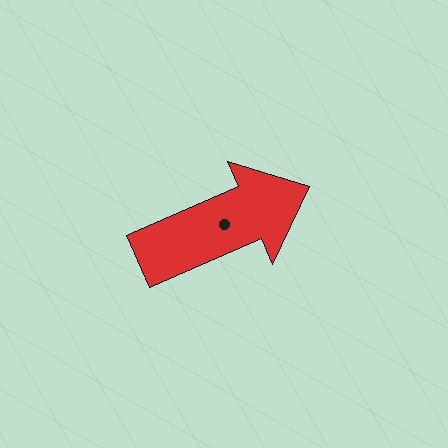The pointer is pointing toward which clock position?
Roughly 2 o'clock.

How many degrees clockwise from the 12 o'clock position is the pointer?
Approximately 66 degrees.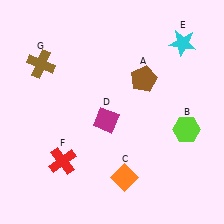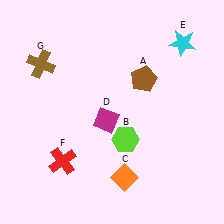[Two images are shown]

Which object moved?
The lime hexagon (B) moved left.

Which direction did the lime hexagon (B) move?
The lime hexagon (B) moved left.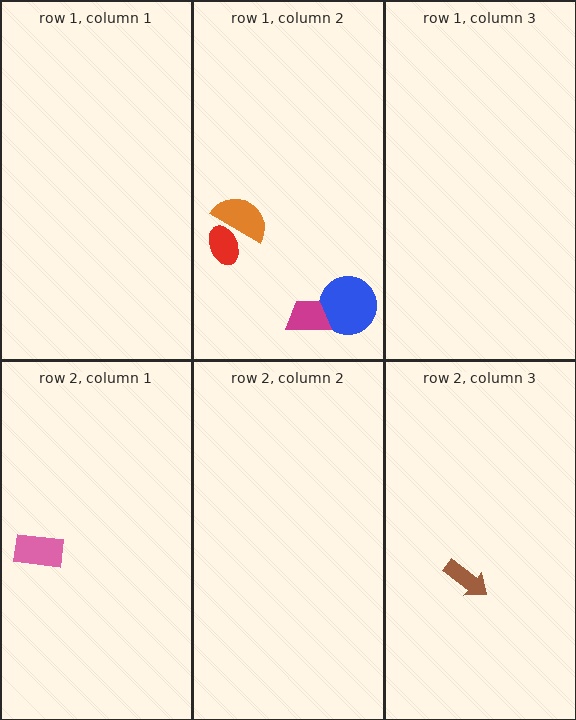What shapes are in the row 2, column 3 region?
The brown arrow.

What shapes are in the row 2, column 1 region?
The pink rectangle.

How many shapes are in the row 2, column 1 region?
1.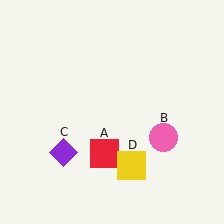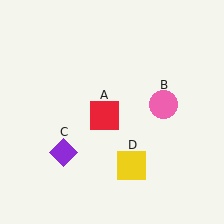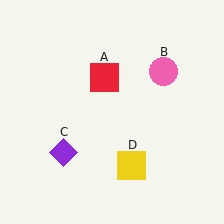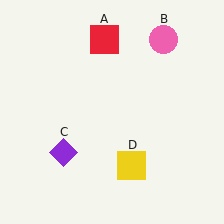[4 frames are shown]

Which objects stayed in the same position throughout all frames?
Purple diamond (object C) and yellow square (object D) remained stationary.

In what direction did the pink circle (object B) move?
The pink circle (object B) moved up.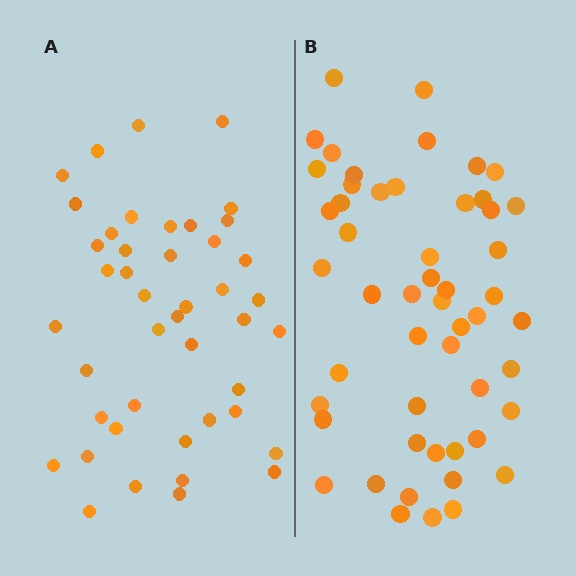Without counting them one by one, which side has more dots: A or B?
Region B (the right region) has more dots.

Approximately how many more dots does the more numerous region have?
Region B has roughly 8 or so more dots than region A.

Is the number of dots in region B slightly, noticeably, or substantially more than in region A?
Region B has only slightly more — the two regions are fairly close. The ratio is roughly 1.2 to 1.